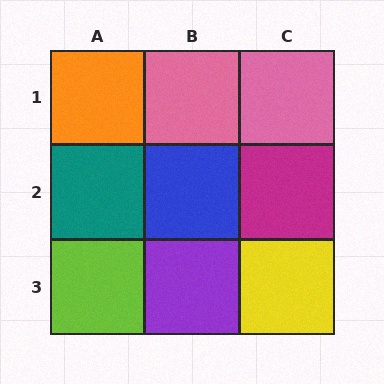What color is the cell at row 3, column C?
Yellow.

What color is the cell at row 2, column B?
Blue.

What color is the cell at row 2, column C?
Magenta.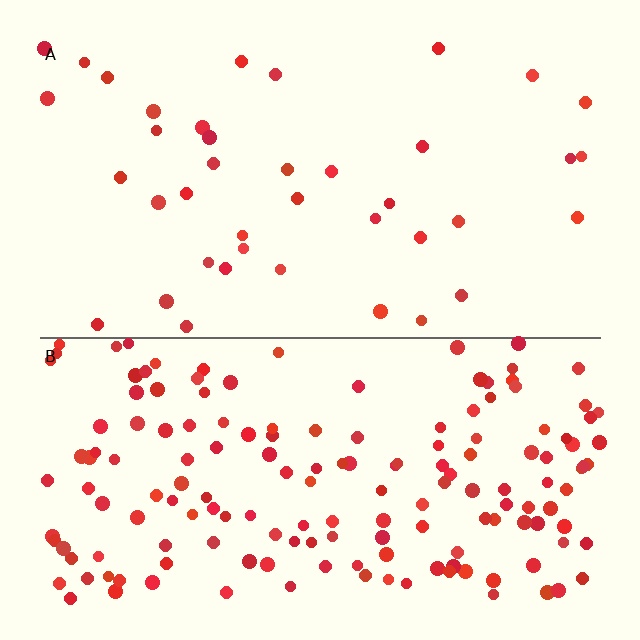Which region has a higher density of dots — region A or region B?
B (the bottom).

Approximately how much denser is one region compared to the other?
Approximately 4.2× — region B over region A.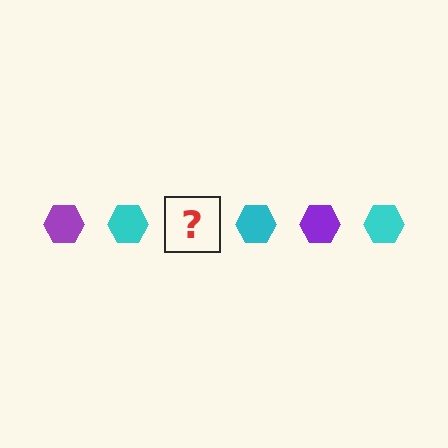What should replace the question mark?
The question mark should be replaced with a purple hexagon.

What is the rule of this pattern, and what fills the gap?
The rule is that the pattern cycles through purple, cyan hexagons. The gap should be filled with a purple hexagon.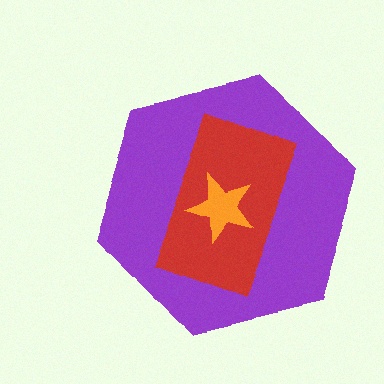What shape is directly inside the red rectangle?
The orange star.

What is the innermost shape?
The orange star.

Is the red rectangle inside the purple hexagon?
Yes.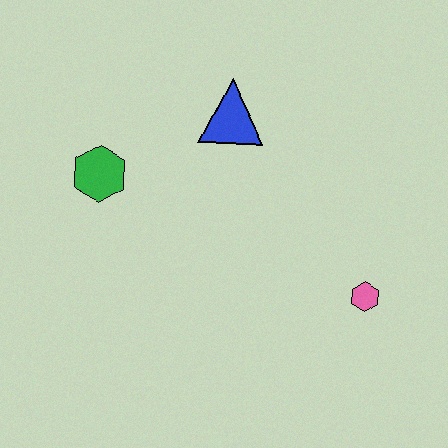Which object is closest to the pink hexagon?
The blue triangle is closest to the pink hexagon.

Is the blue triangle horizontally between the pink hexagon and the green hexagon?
Yes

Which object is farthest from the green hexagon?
The pink hexagon is farthest from the green hexagon.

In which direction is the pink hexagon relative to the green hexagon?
The pink hexagon is to the right of the green hexagon.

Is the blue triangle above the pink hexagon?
Yes